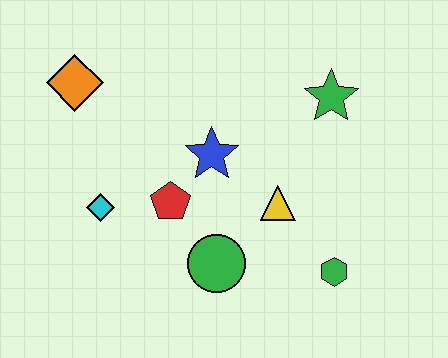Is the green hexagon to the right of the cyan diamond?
Yes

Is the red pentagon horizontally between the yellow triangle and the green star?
No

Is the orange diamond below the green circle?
No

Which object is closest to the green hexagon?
The yellow triangle is closest to the green hexagon.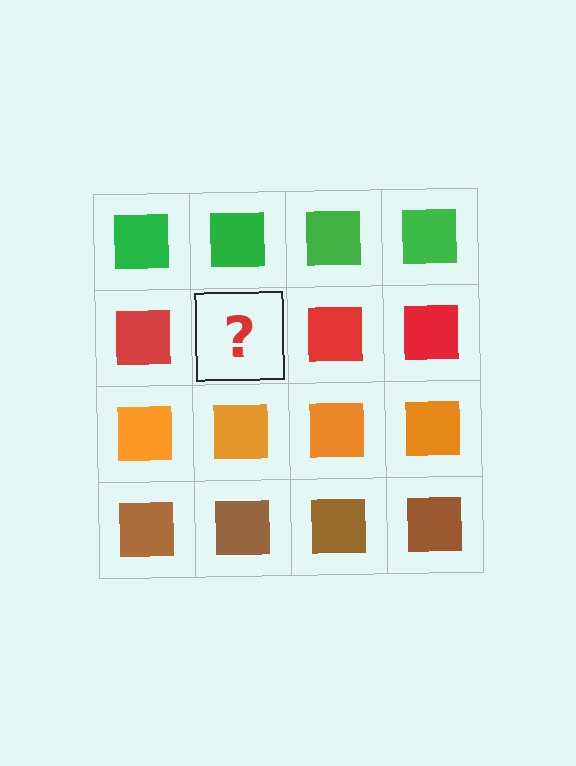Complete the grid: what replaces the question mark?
The question mark should be replaced with a red square.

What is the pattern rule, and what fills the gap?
The rule is that each row has a consistent color. The gap should be filled with a red square.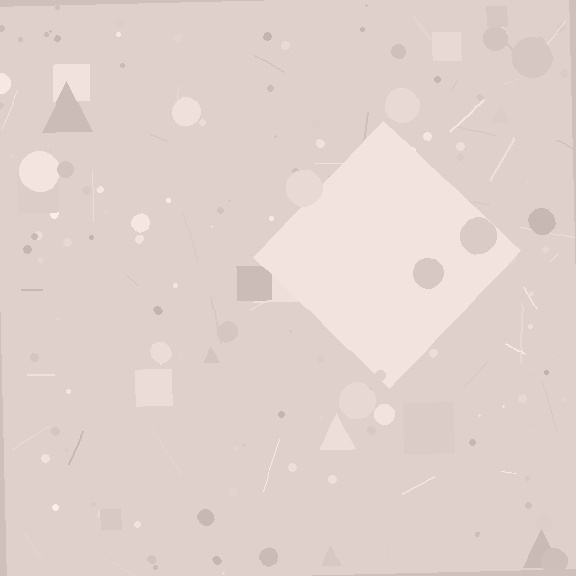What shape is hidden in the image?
A diamond is hidden in the image.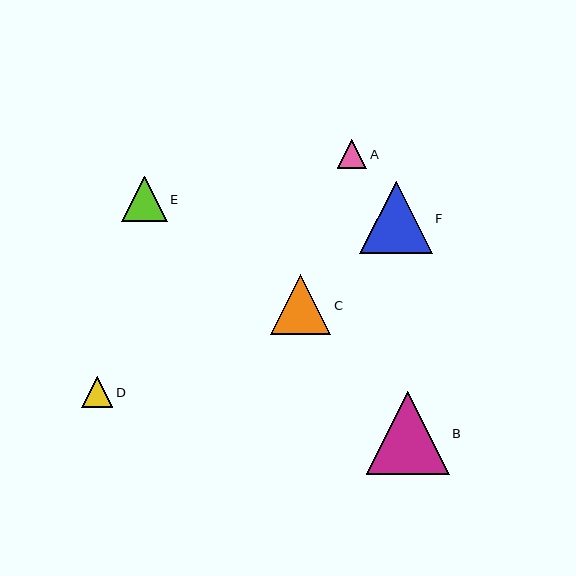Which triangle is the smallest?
Triangle A is the smallest with a size of approximately 29 pixels.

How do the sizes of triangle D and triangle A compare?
Triangle D and triangle A are approximately the same size.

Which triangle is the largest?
Triangle B is the largest with a size of approximately 83 pixels.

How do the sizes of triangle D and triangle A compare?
Triangle D and triangle A are approximately the same size.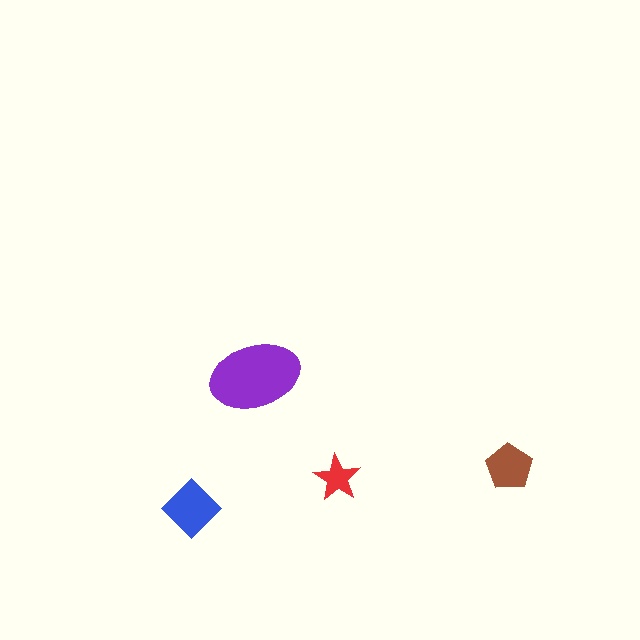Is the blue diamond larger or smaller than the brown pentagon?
Larger.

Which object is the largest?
The purple ellipse.